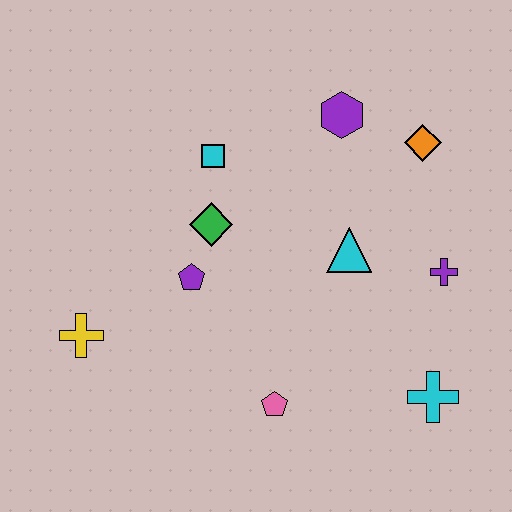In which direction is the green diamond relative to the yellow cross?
The green diamond is to the right of the yellow cross.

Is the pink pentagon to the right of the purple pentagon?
Yes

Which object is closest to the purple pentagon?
The green diamond is closest to the purple pentagon.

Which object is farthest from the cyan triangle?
The yellow cross is farthest from the cyan triangle.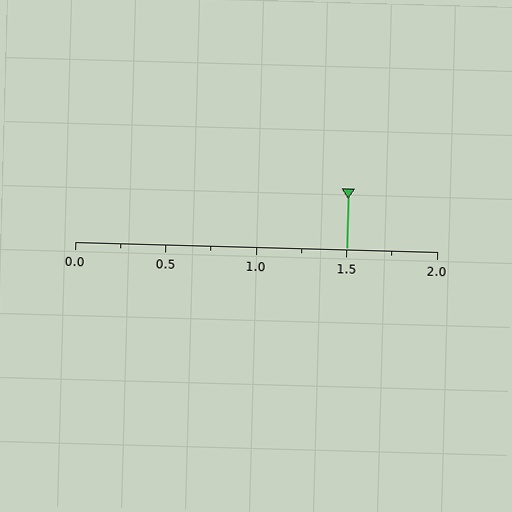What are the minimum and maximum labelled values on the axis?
The axis runs from 0.0 to 2.0.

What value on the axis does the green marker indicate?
The marker indicates approximately 1.5.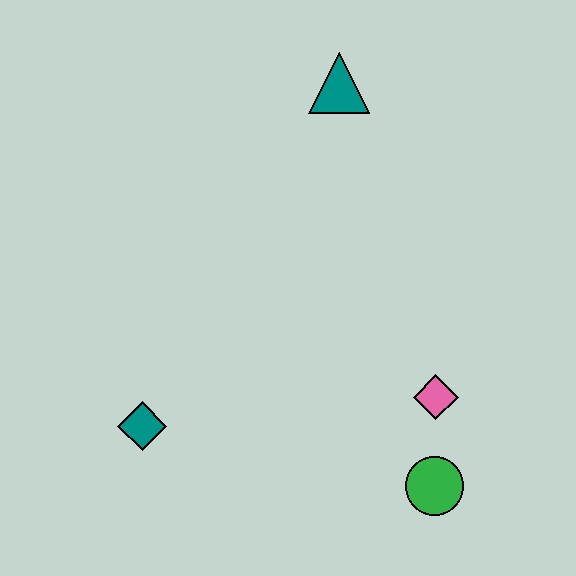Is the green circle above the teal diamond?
No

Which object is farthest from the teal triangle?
The green circle is farthest from the teal triangle.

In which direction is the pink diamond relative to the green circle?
The pink diamond is above the green circle.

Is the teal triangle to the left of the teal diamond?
No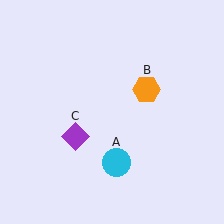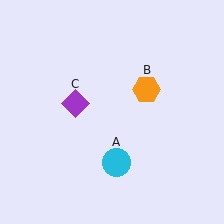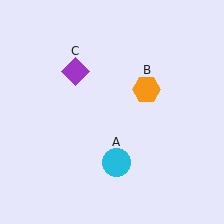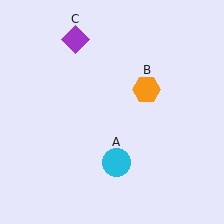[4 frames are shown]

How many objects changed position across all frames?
1 object changed position: purple diamond (object C).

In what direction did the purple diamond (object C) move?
The purple diamond (object C) moved up.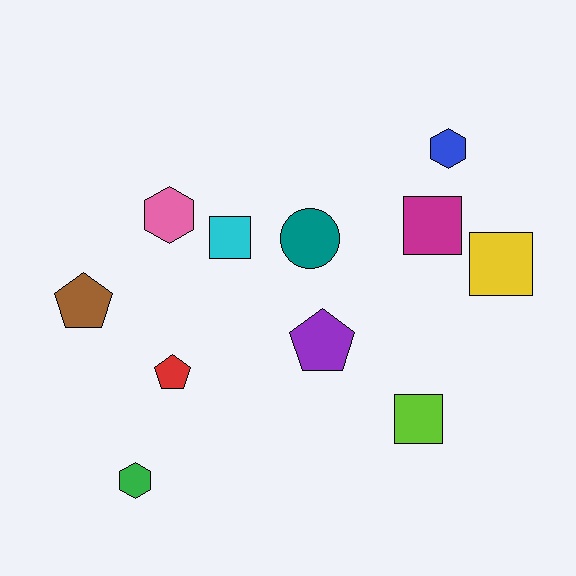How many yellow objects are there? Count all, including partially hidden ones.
There is 1 yellow object.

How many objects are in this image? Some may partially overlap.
There are 11 objects.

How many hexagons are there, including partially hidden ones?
There are 3 hexagons.